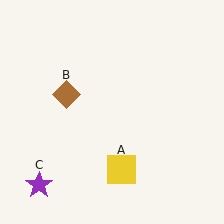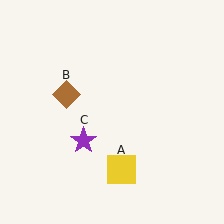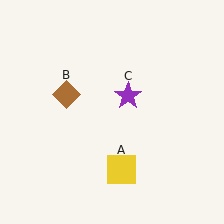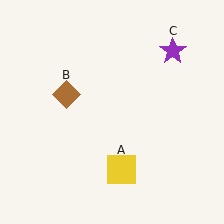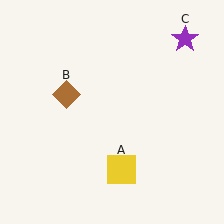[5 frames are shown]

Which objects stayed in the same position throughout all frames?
Yellow square (object A) and brown diamond (object B) remained stationary.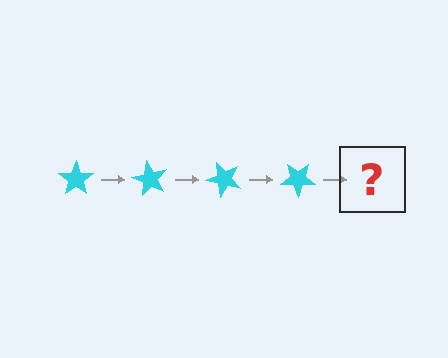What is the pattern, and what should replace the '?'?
The pattern is that the star rotates 60 degrees each step. The '?' should be a cyan star rotated 240 degrees.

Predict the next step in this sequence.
The next step is a cyan star rotated 240 degrees.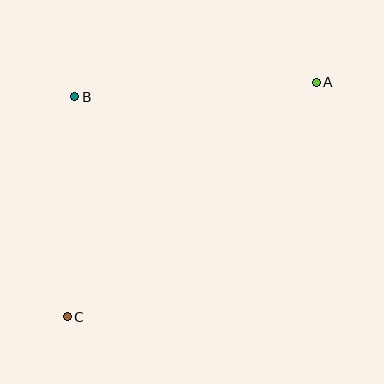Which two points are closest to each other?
Points B and C are closest to each other.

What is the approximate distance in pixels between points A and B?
The distance between A and B is approximately 242 pixels.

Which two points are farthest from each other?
Points A and C are farthest from each other.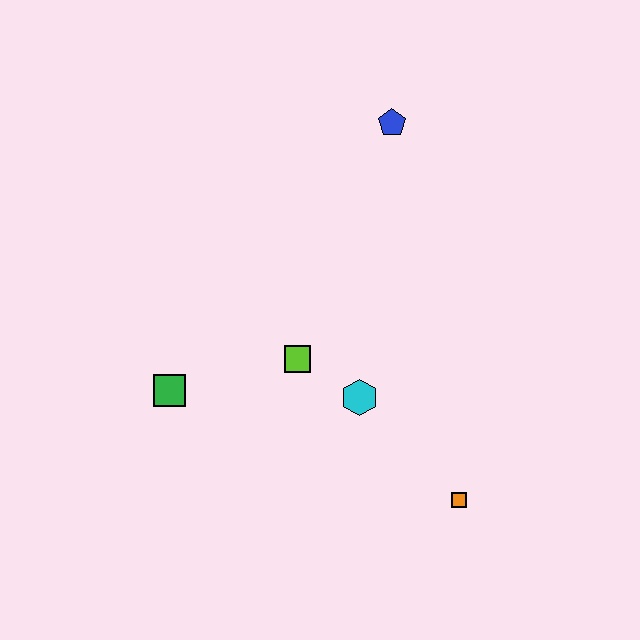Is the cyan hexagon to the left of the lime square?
No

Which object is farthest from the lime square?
The blue pentagon is farthest from the lime square.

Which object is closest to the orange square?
The cyan hexagon is closest to the orange square.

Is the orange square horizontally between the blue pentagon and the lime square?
No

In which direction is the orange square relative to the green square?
The orange square is to the right of the green square.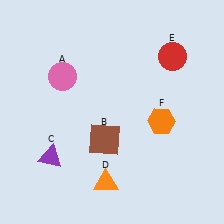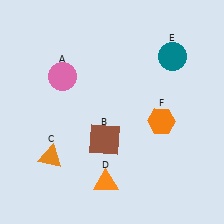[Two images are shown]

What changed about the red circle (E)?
In Image 1, E is red. In Image 2, it changed to teal.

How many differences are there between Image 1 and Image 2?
There are 2 differences between the two images.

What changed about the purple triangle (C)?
In Image 1, C is purple. In Image 2, it changed to orange.